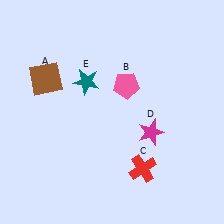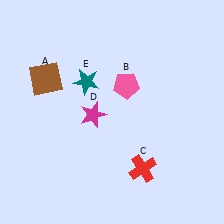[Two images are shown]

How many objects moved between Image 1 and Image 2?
1 object moved between the two images.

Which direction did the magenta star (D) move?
The magenta star (D) moved left.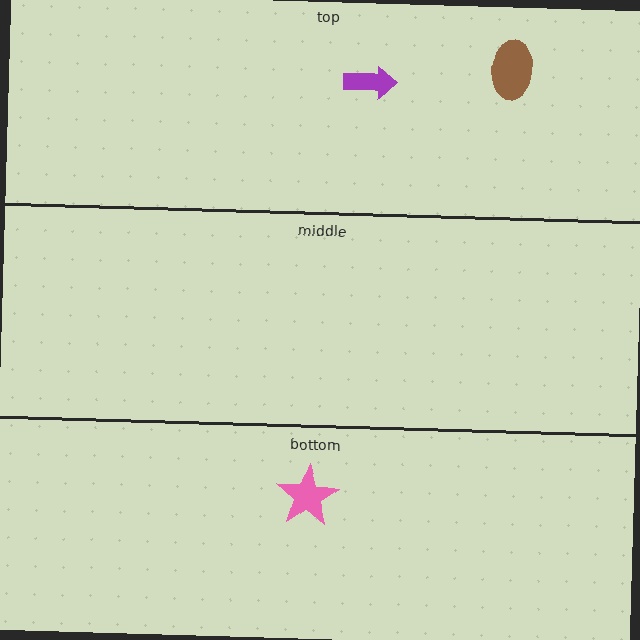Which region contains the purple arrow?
The top region.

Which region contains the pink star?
The bottom region.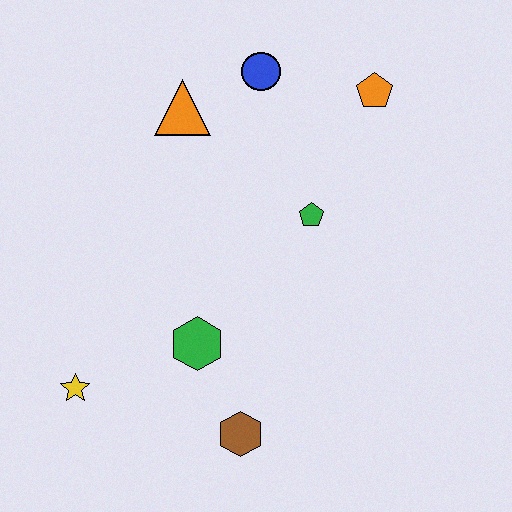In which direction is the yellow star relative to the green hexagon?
The yellow star is to the left of the green hexagon.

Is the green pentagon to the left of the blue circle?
No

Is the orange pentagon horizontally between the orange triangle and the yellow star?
No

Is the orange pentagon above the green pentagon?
Yes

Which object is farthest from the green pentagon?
The yellow star is farthest from the green pentagon.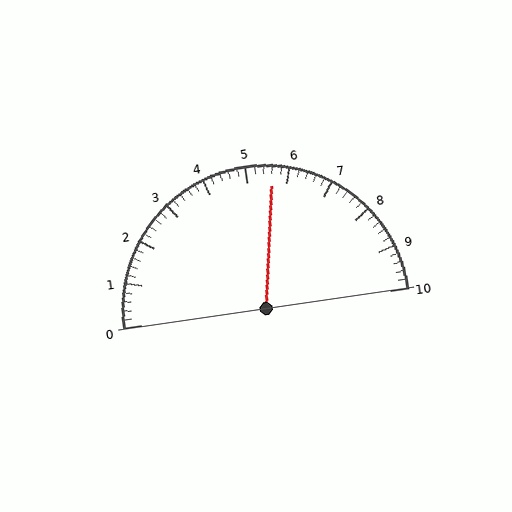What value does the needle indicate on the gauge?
The needle indicates approximately 5.6.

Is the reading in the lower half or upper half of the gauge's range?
The reading is in the upper half of the range (0 to 10).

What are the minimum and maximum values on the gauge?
The gauge ranges from 0 to 10.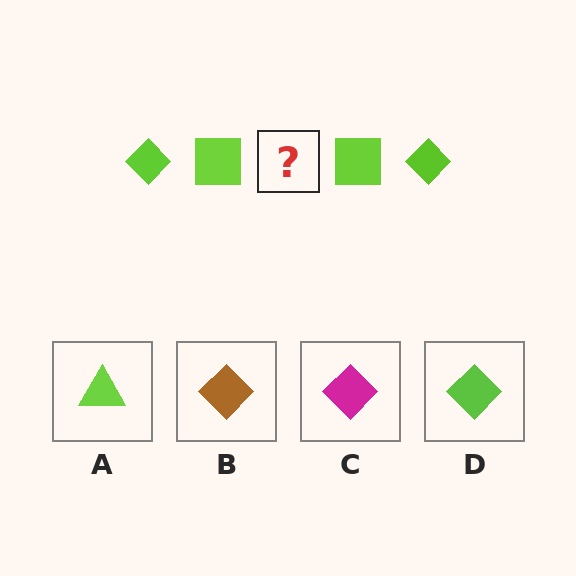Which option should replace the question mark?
Option D.